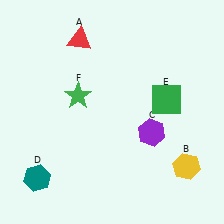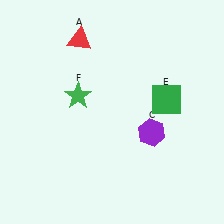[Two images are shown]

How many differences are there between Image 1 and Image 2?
There are 2 differences between the two images.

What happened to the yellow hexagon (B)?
The yellow hexagon (B) was removed in Image 2. It was in the bottom-right area of Image 1.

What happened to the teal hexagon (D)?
The teal hexagon (D) was removed in Image 2. It was in the bottom-left area of Image 1.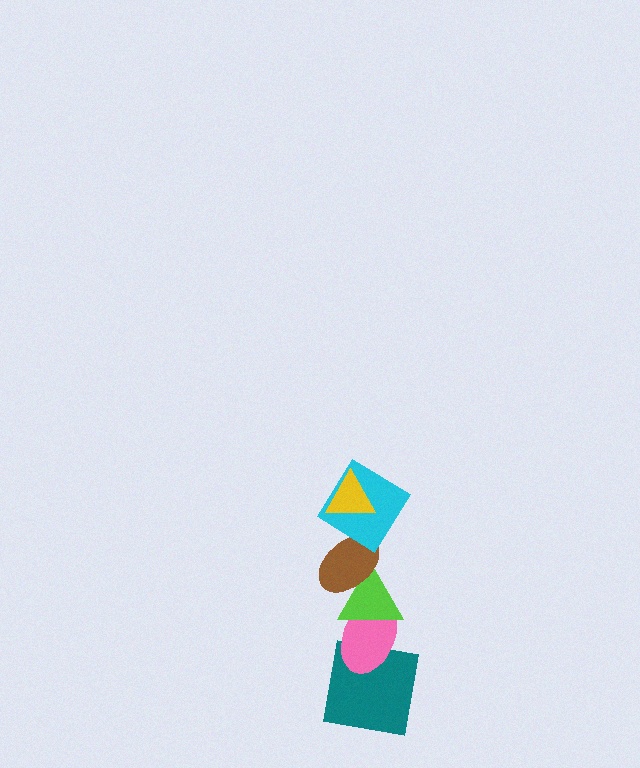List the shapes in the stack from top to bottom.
From top to bottom: the yellow triangle, the cyan diamond, the brown ellipse, the lime triangle, the pink ellipse, the teal square.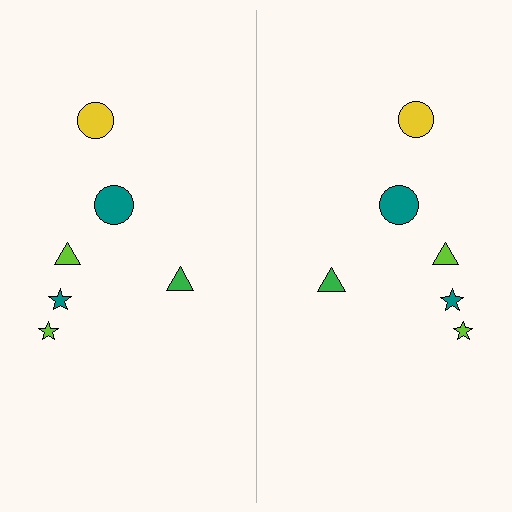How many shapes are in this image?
There are 12 shapes in this image.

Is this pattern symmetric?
Yes, this pattern has bilateral (reflection) symmetry.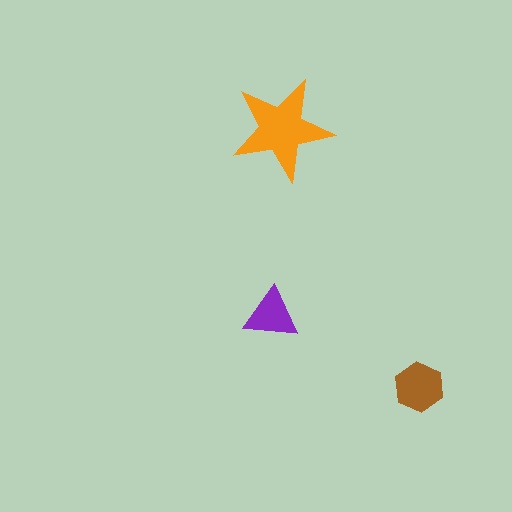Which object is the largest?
The orange star.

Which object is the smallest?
The purple triangle.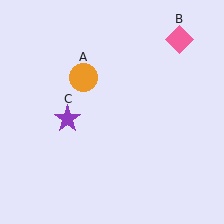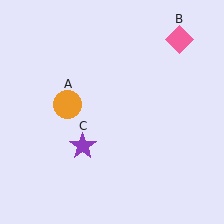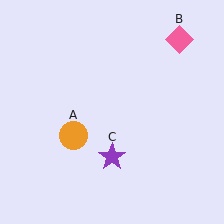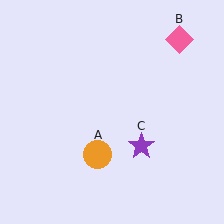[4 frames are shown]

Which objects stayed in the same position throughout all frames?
Pink diamond (object B) remained stationary.